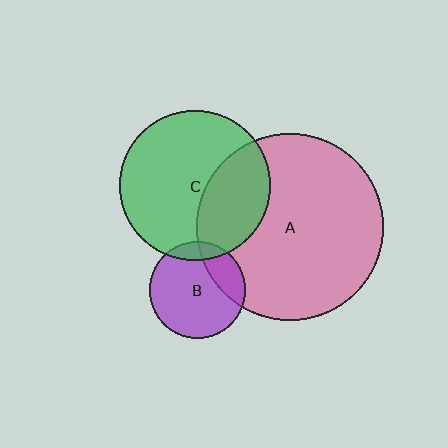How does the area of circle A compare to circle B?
Approximately 3.7 times.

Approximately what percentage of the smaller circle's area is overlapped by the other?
Approximately 10%.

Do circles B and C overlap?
Yes.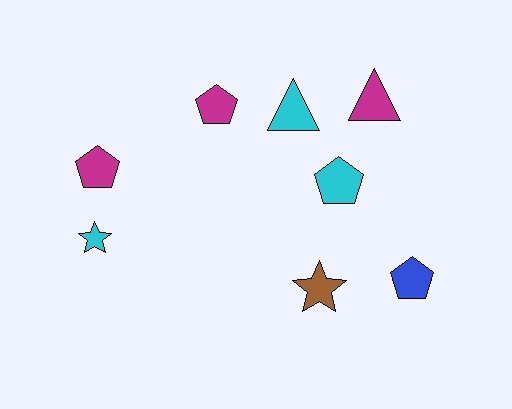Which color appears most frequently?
Magenta, with 3 objects.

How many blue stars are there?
There are no blue stars.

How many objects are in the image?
There are 8 objects.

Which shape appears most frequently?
Pentagon, with 4 objects.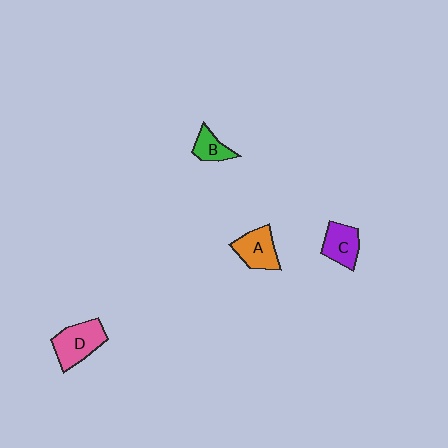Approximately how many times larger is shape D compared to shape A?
Approximately 1.2 times.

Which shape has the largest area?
Shape D (pink).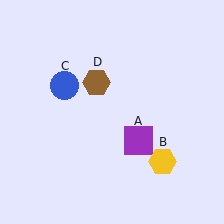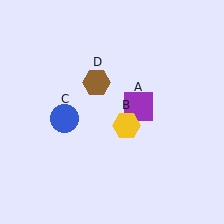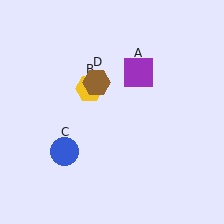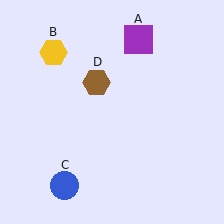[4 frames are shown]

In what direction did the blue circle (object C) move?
The blue circle (object C) moved down.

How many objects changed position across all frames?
3 objects changed position: purple square (object A), yellow hexagon (object B), blue circle (object C).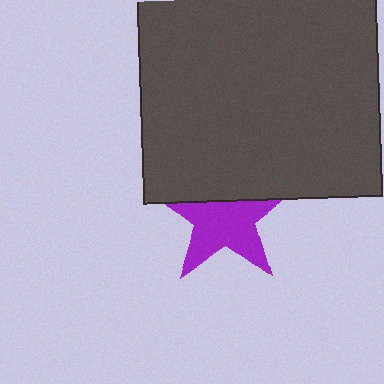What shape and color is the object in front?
The object in front is a dark gray rectangle.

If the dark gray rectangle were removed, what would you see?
You would see the complete purple star.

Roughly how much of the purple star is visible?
About half of it is visible (roughly 64%).